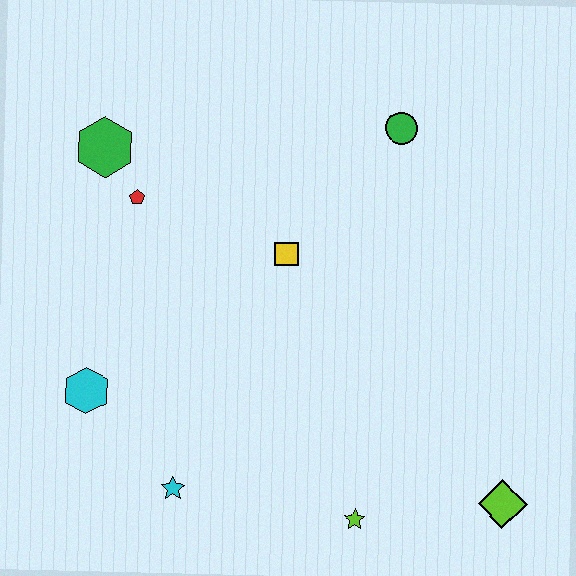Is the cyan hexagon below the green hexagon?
Yes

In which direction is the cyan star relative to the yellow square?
The cyan star is below the yellow square.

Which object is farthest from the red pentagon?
The lime diamond is farthest from the red pentagon.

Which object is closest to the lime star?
The lime diamond is closest to the lime star.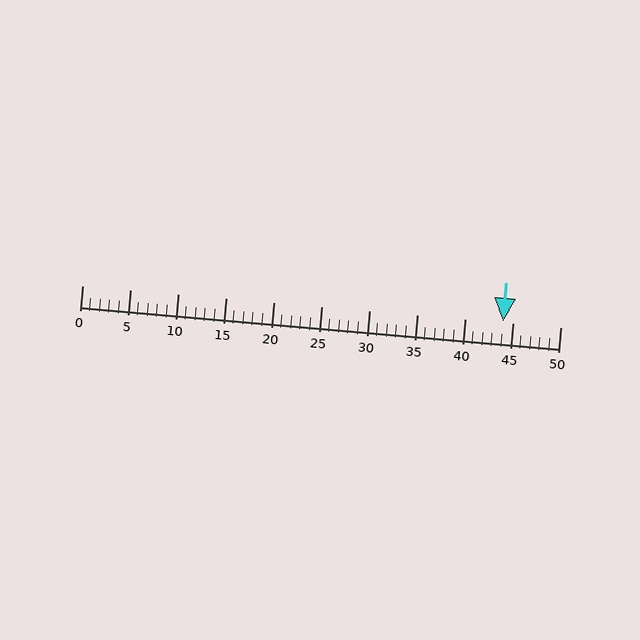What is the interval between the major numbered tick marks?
The major tick marks are spaced 5 units apart.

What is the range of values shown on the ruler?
The ruler shows values from 0 to 50.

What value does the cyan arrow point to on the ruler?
The cyan arrow points to approximately 44.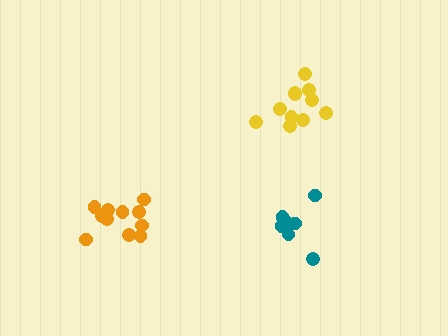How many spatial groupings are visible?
There are 3 spatial groupings.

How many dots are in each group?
Group 1: 11 dots, Group 2: 11 dots, Group 3: 7 dots (29 total).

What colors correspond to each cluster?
The clusters are colored: orange, yellow, teal.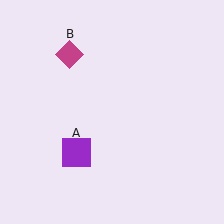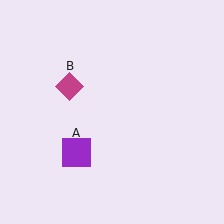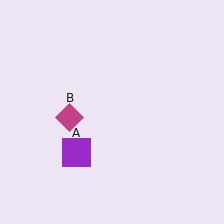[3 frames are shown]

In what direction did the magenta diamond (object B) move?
The magenta diamond (object B) moved down.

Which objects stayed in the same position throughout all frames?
Purple square (object A) remained stationary.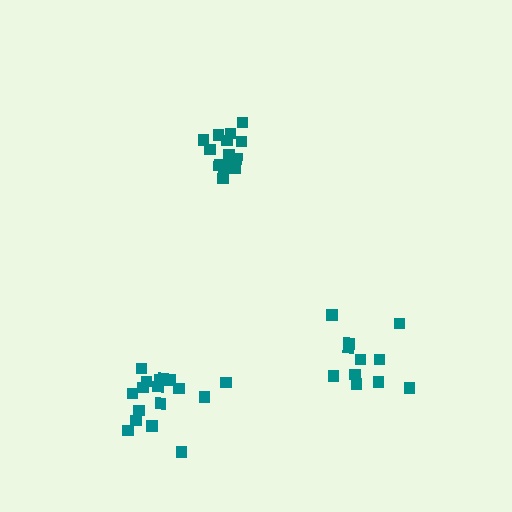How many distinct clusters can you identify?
There are 3 distinct clusters.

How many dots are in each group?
Group 1: 11 dots, Group 2: 14 dots, Group 3: 17 dots (42 total).